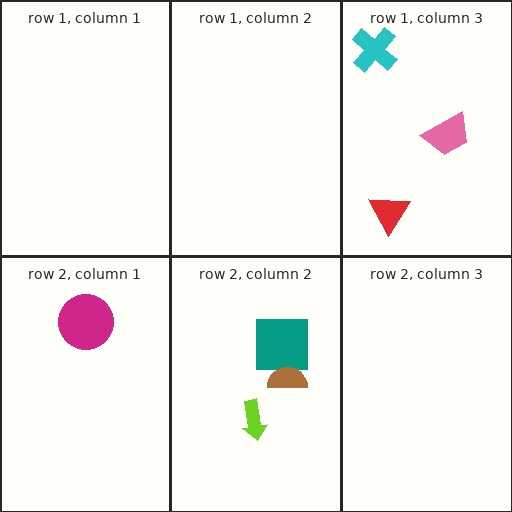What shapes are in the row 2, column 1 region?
The magenta circle.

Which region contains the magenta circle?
The row 2, column 1 region.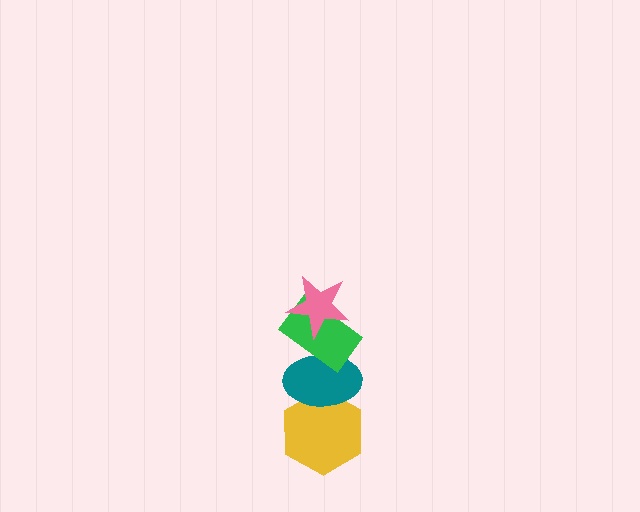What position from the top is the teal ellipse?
The teal ellipse is 3rd from the top.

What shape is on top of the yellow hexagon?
The teal ellipse is on top of the yellow hexagon.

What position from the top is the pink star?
The pink star is 1st from the top.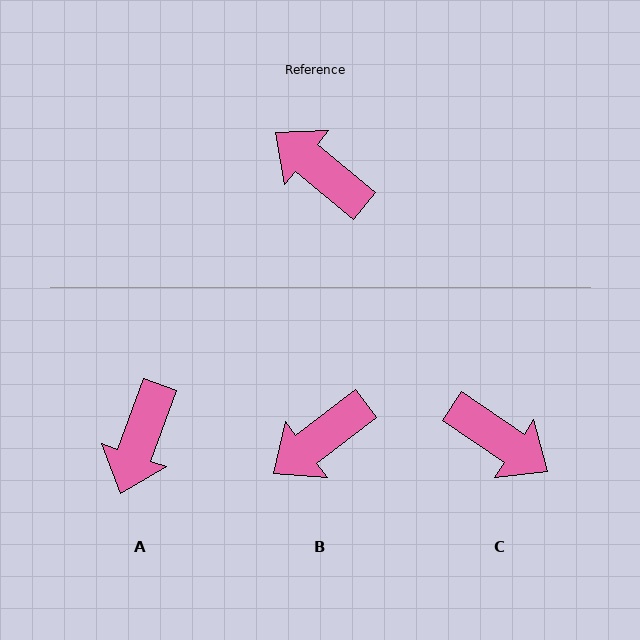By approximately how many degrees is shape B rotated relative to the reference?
Approximately 76 degrees counter-clockwise.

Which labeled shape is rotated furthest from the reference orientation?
C, about 175 degrees away.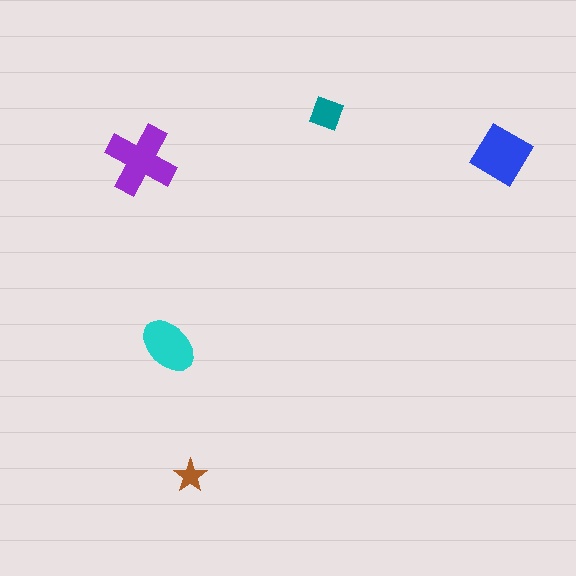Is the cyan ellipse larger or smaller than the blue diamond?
Smaller.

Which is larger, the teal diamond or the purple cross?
The purple cross.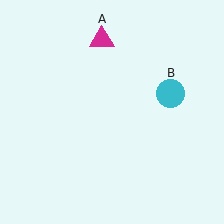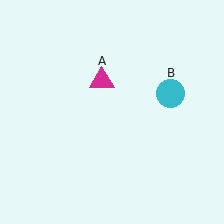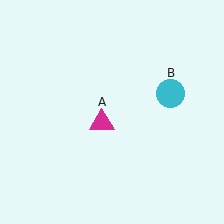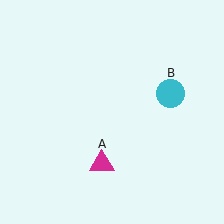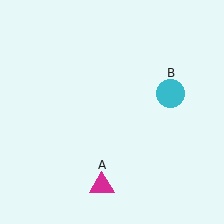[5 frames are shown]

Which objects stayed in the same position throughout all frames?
Cyan circle (object B) remained stationary.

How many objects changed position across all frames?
1 object changed position: magenta triangle (object A).